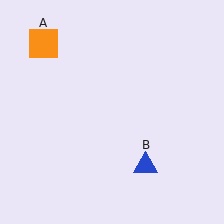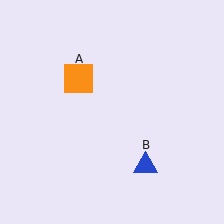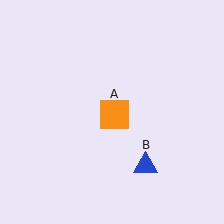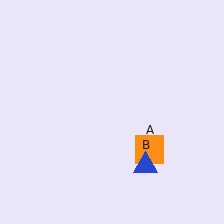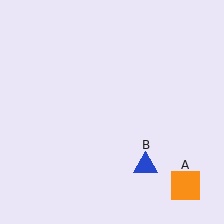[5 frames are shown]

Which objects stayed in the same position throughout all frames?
Blue triangle (object B) remained stationary.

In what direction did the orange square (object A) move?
The orange square (object A) moved down and to the right.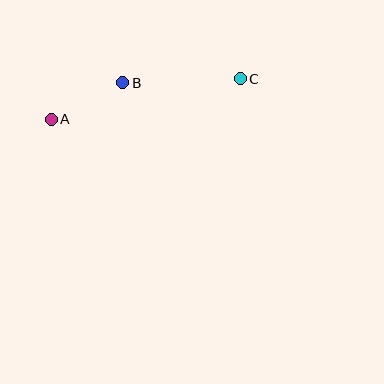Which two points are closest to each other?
Points A and B are closest to each other.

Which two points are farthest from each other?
Points A and C are farthest from each other.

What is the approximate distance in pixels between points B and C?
The distance between B and C is approximately 118 pixels.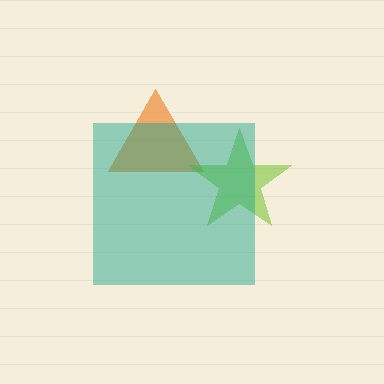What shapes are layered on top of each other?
The layered shapes are: an orange triangle, a lime star, a teal square.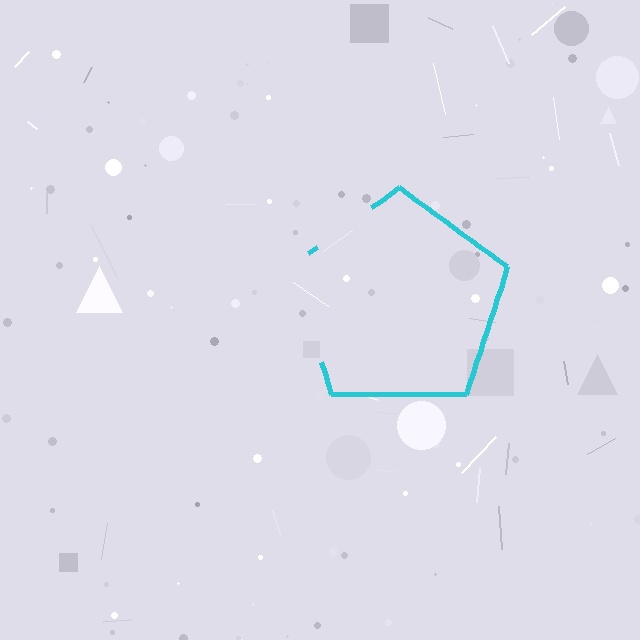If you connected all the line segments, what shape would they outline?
They would outline a pentagon.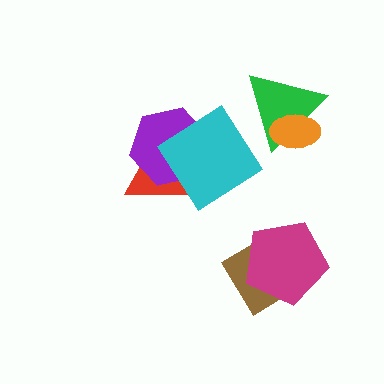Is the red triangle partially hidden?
Yes, it is partially covered by another shape.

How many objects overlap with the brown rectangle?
1 object overlaps with the brown rectangle.